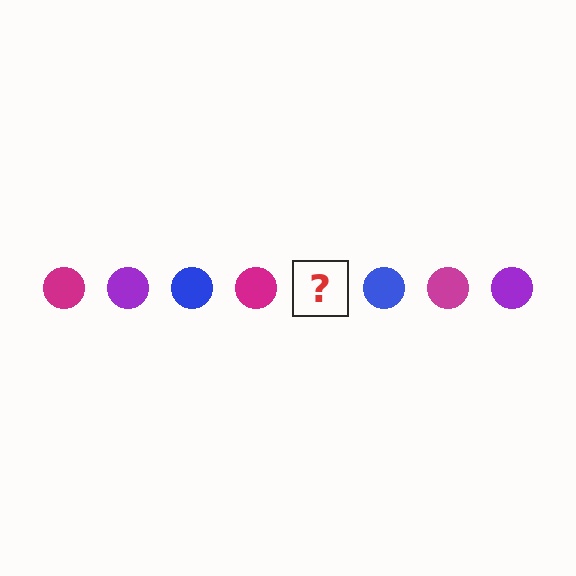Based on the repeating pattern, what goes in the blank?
The blank should be a purple circle.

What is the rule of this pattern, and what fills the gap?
The rule is that the pattern cycles through magenta, purple, blue circles. The gap should be filled with a purple circle.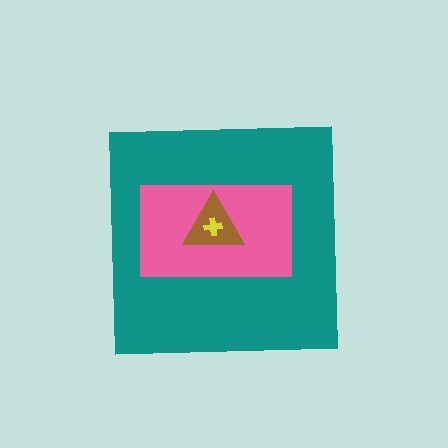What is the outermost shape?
The teal square.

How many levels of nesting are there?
4.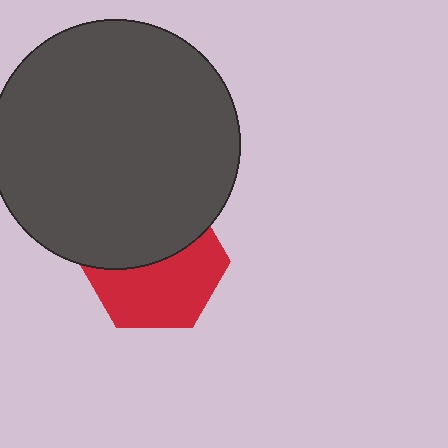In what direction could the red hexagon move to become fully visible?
The red hexagon could move down. That would shift it out from behind the dark gray circle entirely.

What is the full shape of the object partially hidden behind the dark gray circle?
The partially hidden object is a red hexagon.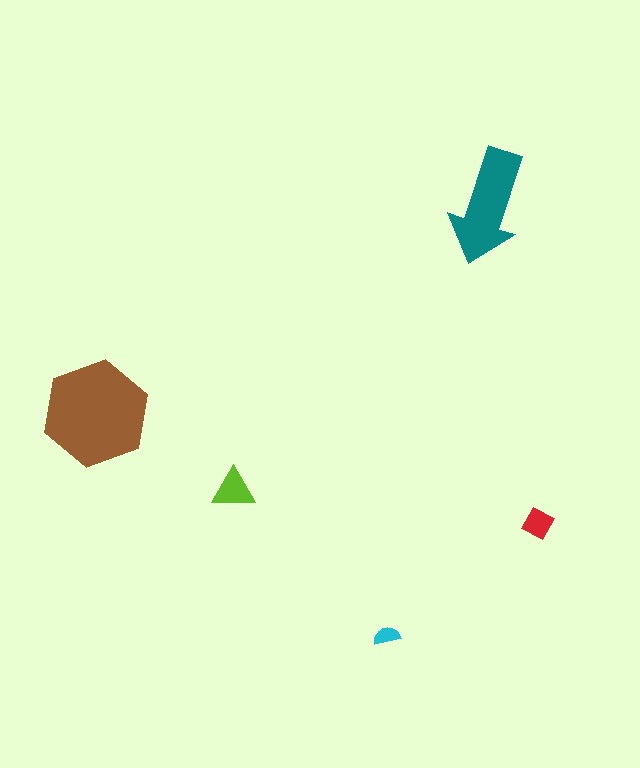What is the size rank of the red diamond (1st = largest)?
4th.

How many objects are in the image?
There are 5 objects in the image.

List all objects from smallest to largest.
The cyan semicircle, the red diamond, the lime triangle, the teal arrow, the brown hexagon.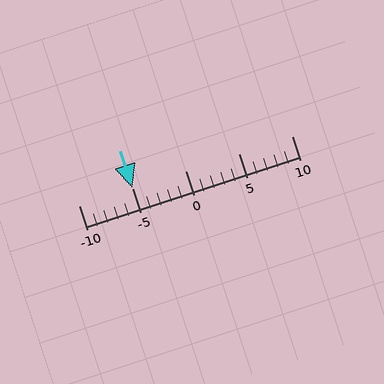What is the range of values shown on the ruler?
The ruler shows values from -10 to 10.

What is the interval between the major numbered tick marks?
The major tick marks are spaced 5 units apart.